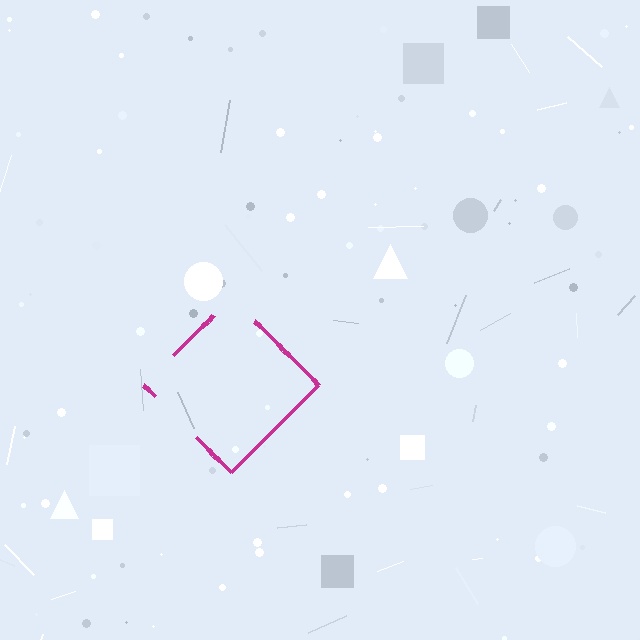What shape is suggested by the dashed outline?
The dashed outline suggests a diamond.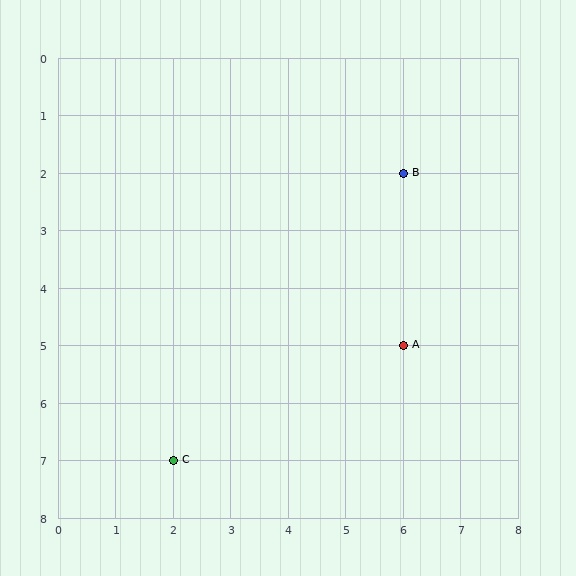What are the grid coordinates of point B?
Point B is at grid coordinates (6, 2).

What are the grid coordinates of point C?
Point C is at grid coordinates (2, 7).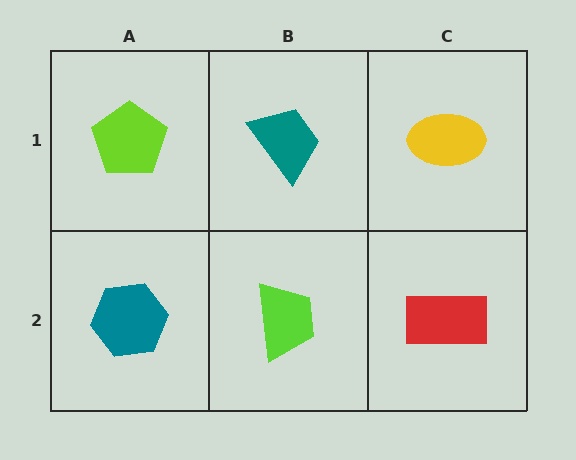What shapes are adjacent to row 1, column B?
A lime trapezoid (row 2, column B), a lime pentagon (row 1, column A), a yellow ellipse (row 1, column C).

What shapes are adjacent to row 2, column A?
A lime pentagon (row 1, column A), a lime trapezoid (row 2, column B).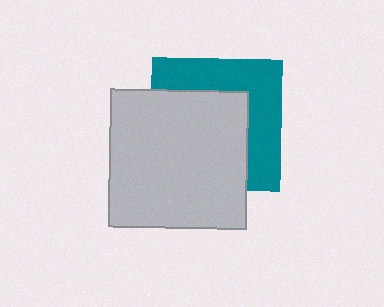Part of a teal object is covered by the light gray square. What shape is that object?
It is a square.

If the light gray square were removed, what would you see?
You would see the complete teal square.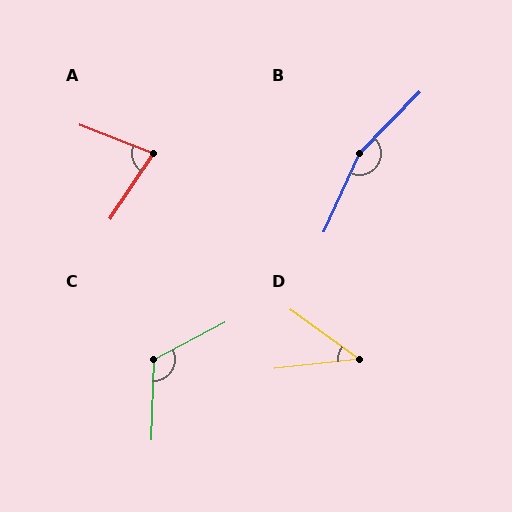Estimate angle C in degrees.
Approximately 119 degrees.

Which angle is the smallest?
D, at approximately 43 degrees.